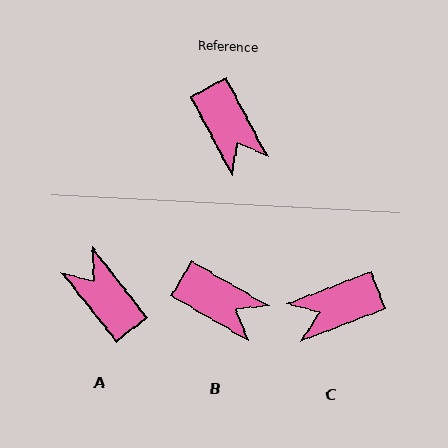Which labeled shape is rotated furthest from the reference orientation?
A, about 170 degrees away.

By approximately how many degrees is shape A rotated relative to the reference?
Approximately 170 degrees clockwise.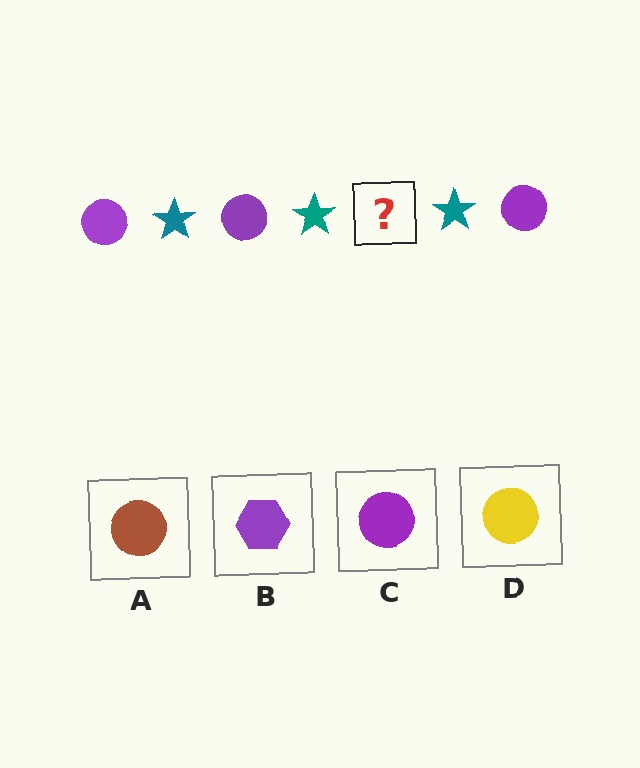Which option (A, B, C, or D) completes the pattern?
C.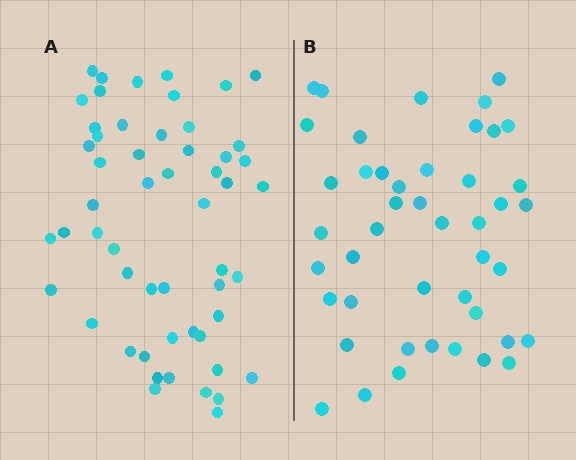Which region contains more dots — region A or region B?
Region A (the left region) has more dots.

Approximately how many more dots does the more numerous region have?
Region A has roughly 8 or so more dots than region B.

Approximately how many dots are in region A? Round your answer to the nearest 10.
About 50 dots. (The exact count is 54, which rounds to 50.)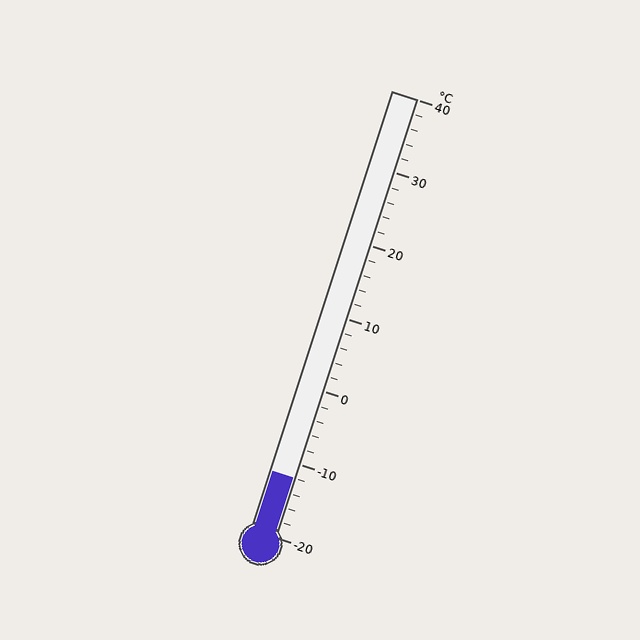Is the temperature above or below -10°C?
The temperature is below -10°C.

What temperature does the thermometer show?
The thermometer shows approximately -12°C.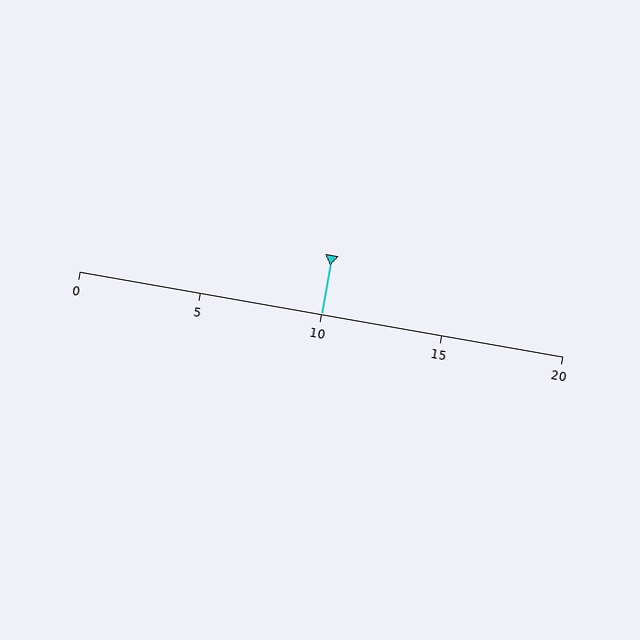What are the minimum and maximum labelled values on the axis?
The axis runs from 0 to 20.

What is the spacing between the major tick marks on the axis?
The major ticks are spaced 5 apart.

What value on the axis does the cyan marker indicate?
The marker indicates approximately 10.